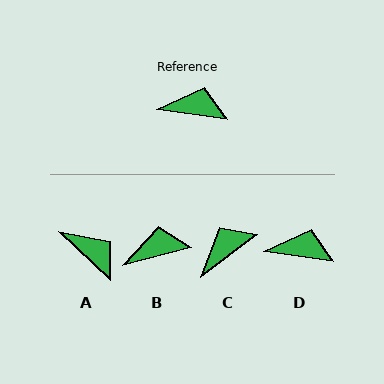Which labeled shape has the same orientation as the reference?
D.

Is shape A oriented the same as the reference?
No, it is off by about 36 degrees.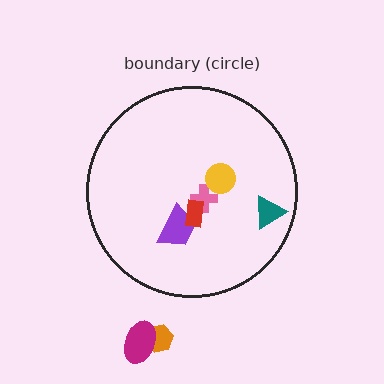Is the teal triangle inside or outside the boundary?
Inside.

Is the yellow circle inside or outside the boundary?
Inside.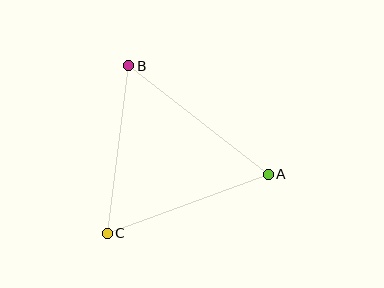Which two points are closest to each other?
Points B and C are closest to each other.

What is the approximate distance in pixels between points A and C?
The distance between A and C is approximately 171 pixels.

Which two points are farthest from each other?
Points A and B are farthest from each other.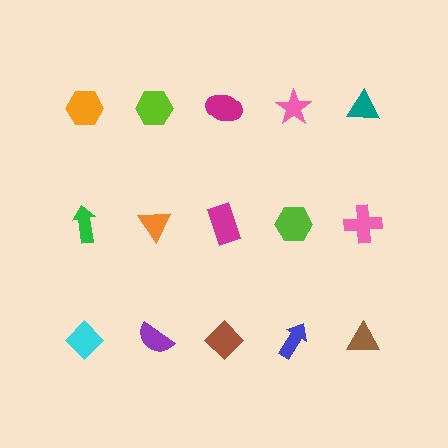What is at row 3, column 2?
A purple semicircle.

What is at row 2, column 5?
A pink cross.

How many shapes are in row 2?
5 shapes.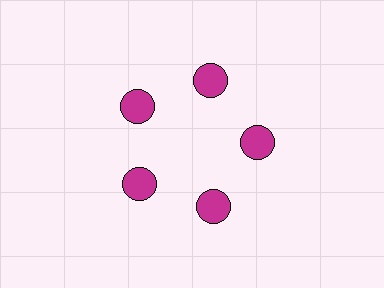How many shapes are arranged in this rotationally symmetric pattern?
There are 5 shapes, arranged in 5 groups of 1.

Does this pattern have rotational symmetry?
Yes, this pattern has 5-fold rotational symmetry. It looks the same after rotating 72 degrees around the center.